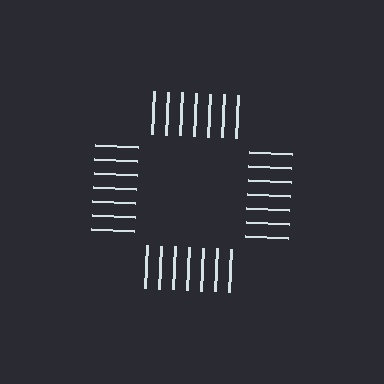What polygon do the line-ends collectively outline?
An illusory square — the line segments terminate on its edges but no continuous stroke is drawn.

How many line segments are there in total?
28 — 7 along each of the 4 edges.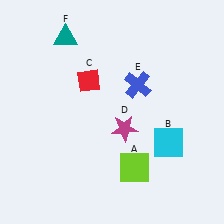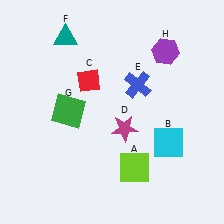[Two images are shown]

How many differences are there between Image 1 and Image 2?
There are 2 differences between the two images.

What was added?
A green square (G), a purple hexagon (H) were added in Image 2.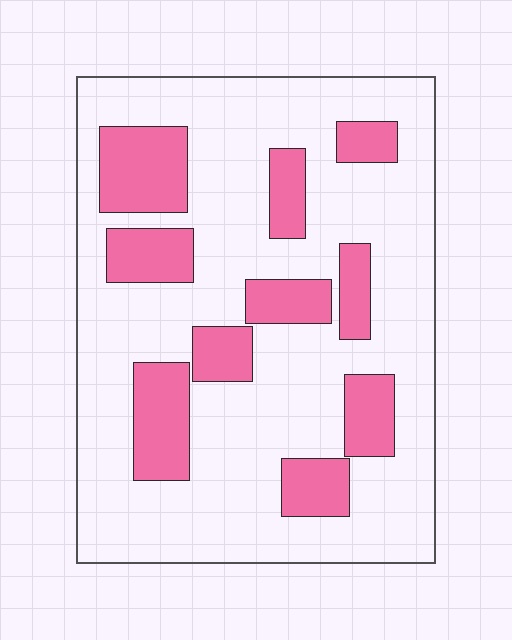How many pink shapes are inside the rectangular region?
10.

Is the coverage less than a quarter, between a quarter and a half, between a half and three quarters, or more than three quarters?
Between a quarter and a half.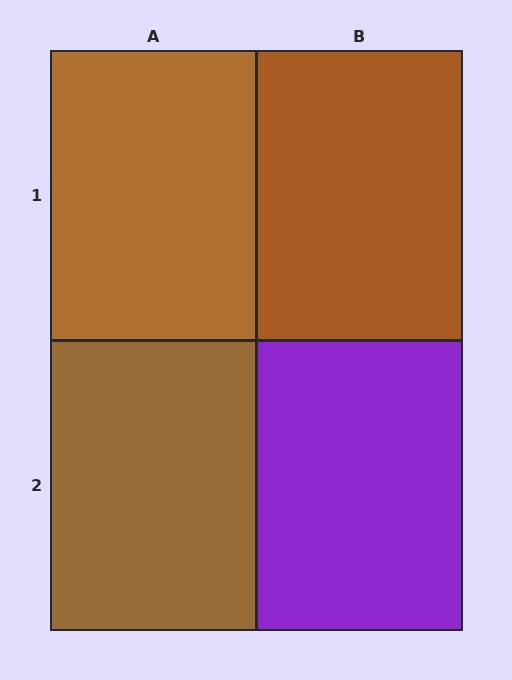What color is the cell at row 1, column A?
Brown.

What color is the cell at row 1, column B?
Brown.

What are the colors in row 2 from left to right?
Brown, purple.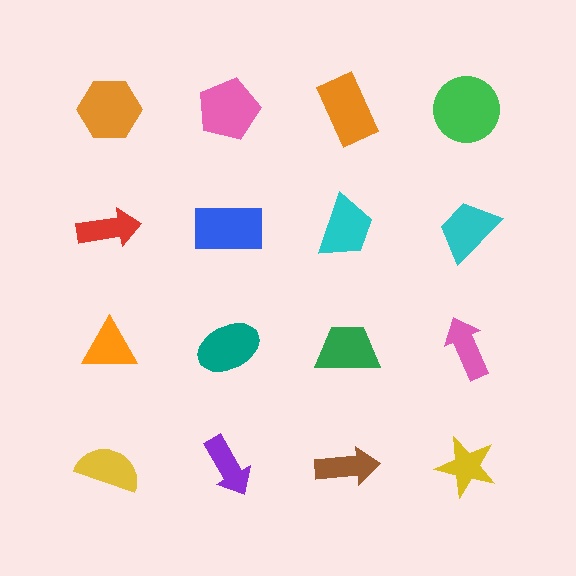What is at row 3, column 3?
A green trapezoid.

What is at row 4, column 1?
A yellow semicircle.